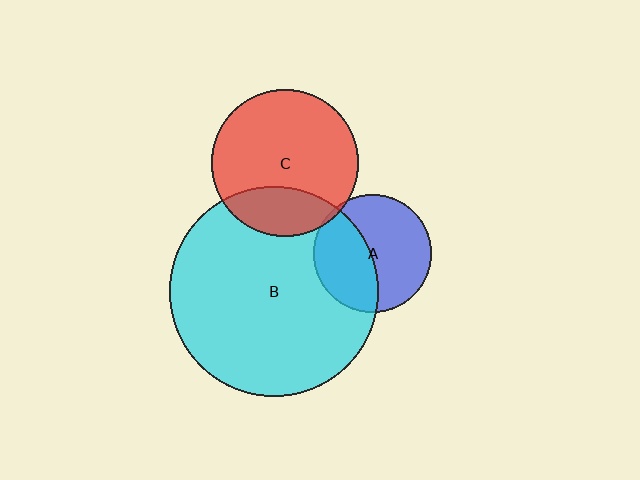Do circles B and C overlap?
Yes.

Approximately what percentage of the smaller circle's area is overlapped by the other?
Approximately 25%.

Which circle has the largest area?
Circle B (cyan).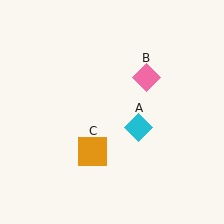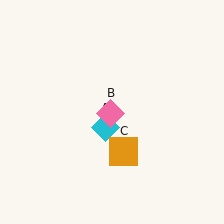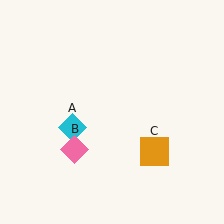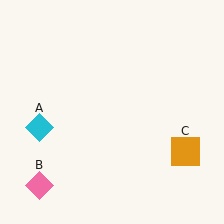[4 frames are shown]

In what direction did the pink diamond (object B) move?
The pink diamond (object B) moved down and to the left.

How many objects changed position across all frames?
3 objects changed position: cyan diamond (object A), pink diamond (object B), orange square (object C).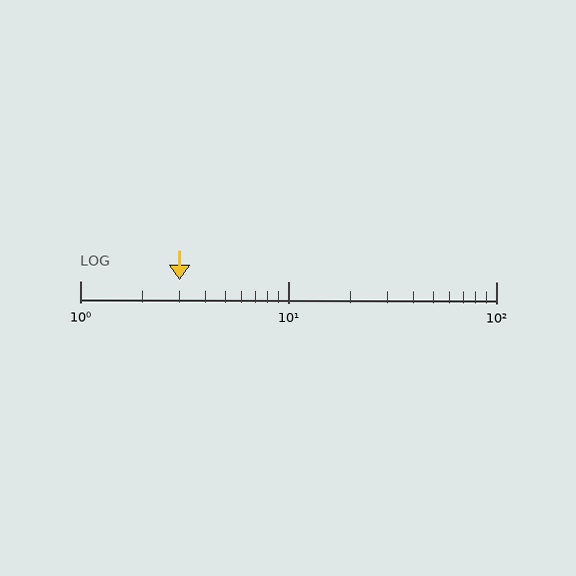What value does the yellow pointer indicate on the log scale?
The pointer indicates approximately 3.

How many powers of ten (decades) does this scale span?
The scale spans 2 decades, from 1 to 100.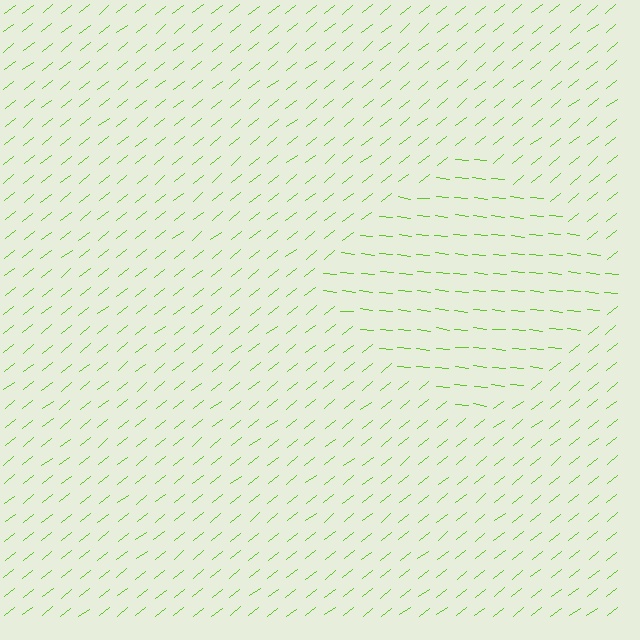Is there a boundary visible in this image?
Yes, there is a texture boundary formed by a change in line orientation.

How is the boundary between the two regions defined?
The boundary is defined purely by a change in line orientation (approximately 45 degrees difference). All lines are the same color and thickness.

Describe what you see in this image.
The image is filled with small lime line segments. A diamond region in the image has lines oriented differently from the surrounding lines, creating a visible texture boundary.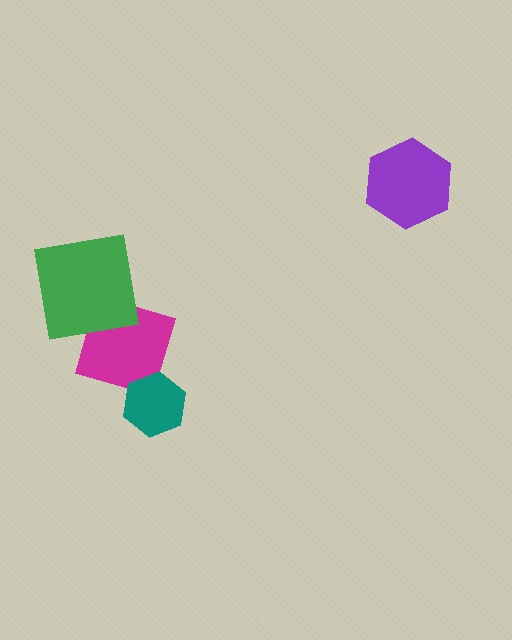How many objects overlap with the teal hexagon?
1 object overlaps with the teal hexagon.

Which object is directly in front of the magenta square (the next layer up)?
The green square is directly in front of the magenta square.